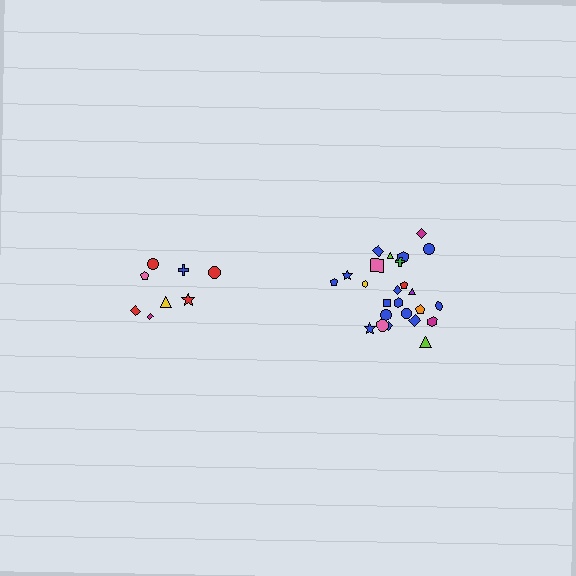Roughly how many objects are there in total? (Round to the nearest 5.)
Roughly 35 objects in total.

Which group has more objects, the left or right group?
The right group.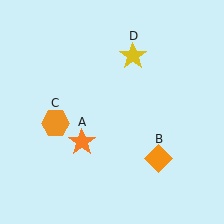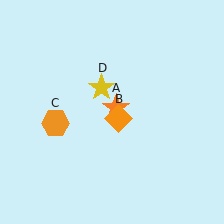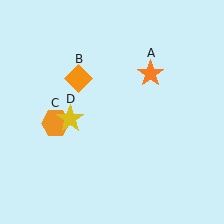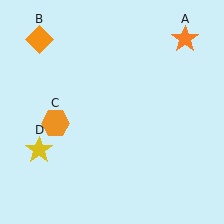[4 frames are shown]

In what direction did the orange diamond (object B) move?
The orange diamond (object B) moved up and to the left.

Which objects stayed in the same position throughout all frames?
Orange hexagon (object C) remained stationary.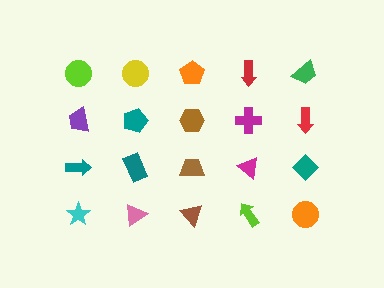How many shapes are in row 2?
5 shapes.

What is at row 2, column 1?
A purple trapezoid.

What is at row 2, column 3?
A brown hexagon.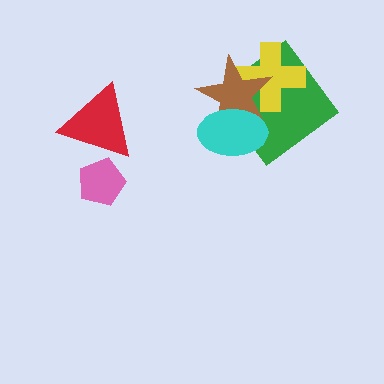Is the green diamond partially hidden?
Yes, it is partially covered by another shape.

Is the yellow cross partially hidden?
Yes, it is partially covered by another shape.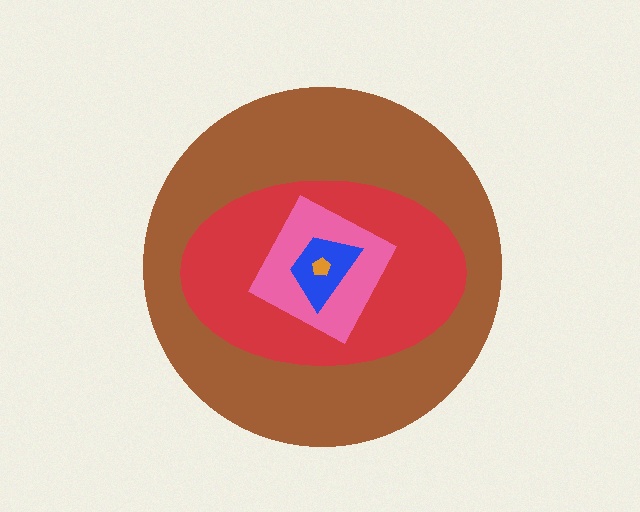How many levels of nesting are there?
5.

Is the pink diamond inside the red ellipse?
Yes.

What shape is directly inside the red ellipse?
The pink diamond.